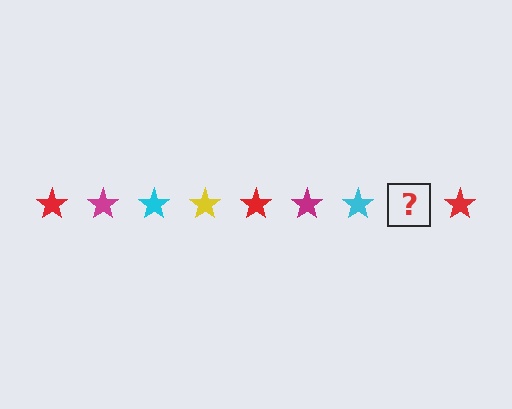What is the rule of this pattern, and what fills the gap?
The rule is that the pattern cycles through red, magenta, cyan, yellow stars. The gap should be filled with a yellow star.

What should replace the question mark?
The question mark should be replaced with a yellow star.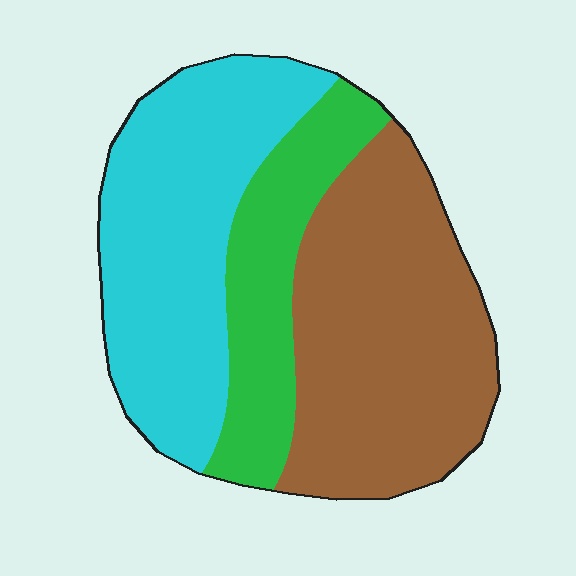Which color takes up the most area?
Brown, at roughly 40%.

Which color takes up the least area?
Green, at roughly 20%.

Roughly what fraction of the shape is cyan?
Cyan covers roughly 35% of the shape.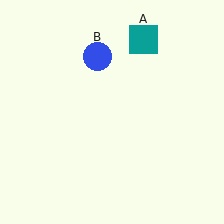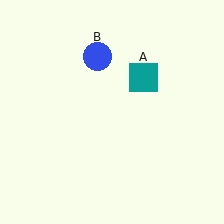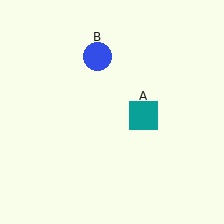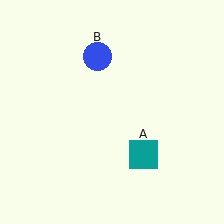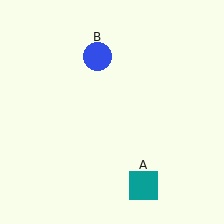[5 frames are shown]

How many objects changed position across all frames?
1 object changed position: teal square (object A).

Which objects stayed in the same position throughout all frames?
Blue circle (object B) remained stationary.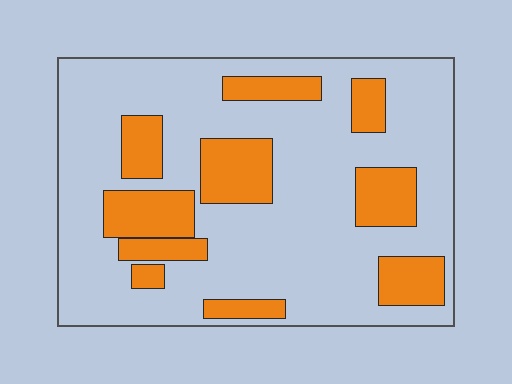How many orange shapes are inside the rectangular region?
10.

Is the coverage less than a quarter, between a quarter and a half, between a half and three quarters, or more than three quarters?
Between a quarter and a half.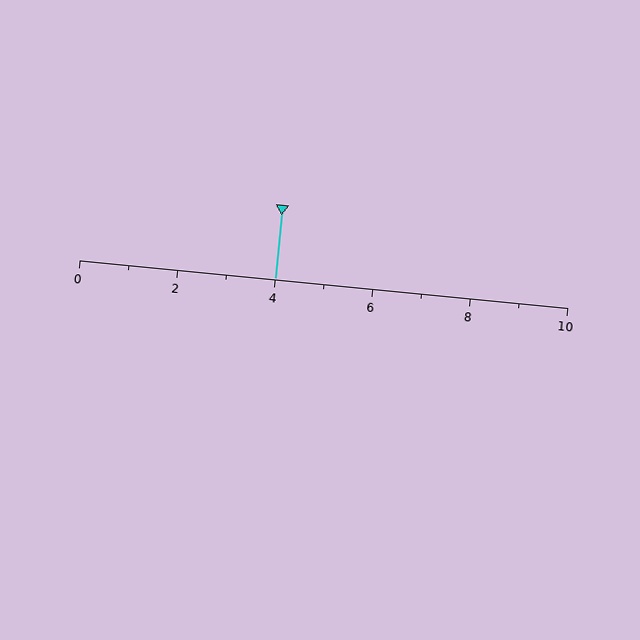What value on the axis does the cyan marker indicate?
The marker indicates approximately 4.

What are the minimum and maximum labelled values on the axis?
The axis runs from 0 to 10.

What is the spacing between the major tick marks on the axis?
The major ticks are spaced 2 apart.